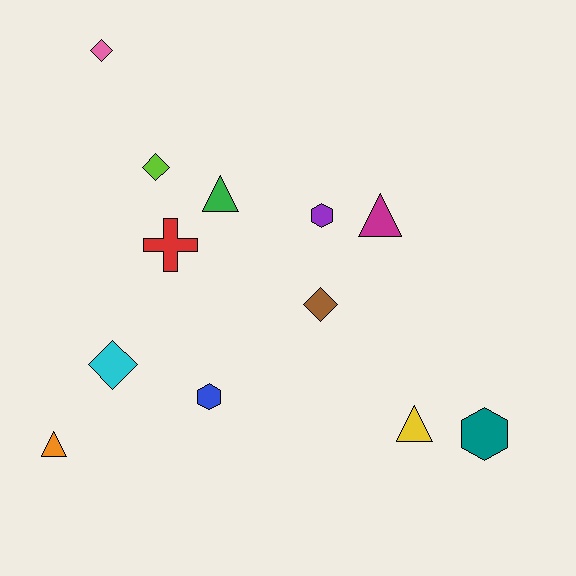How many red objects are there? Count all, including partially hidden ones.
There is 1 red object.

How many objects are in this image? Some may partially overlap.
There are 12 objects.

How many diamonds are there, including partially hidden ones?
There are 4 diamonds.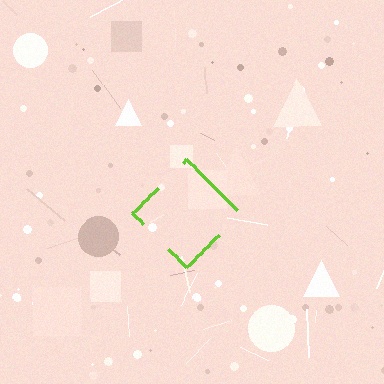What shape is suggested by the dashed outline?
The dashed outline suggests a diamond.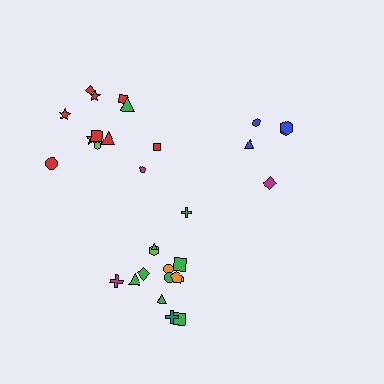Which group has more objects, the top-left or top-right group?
The top-left group.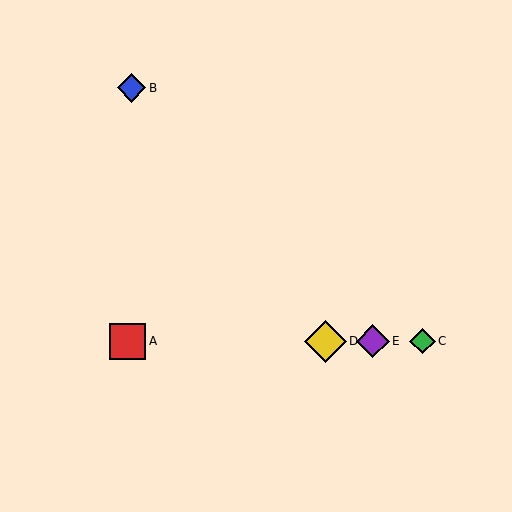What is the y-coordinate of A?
Object A is at y≈341.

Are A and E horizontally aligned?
Yes, both are at y≈341.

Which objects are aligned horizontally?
Objects A, C, D, E are aligned horizontally.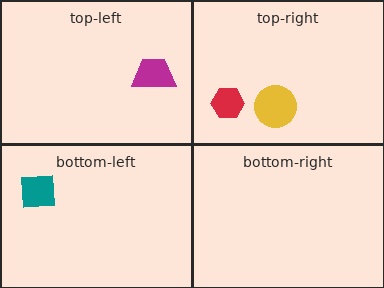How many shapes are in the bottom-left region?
1.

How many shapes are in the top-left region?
1.